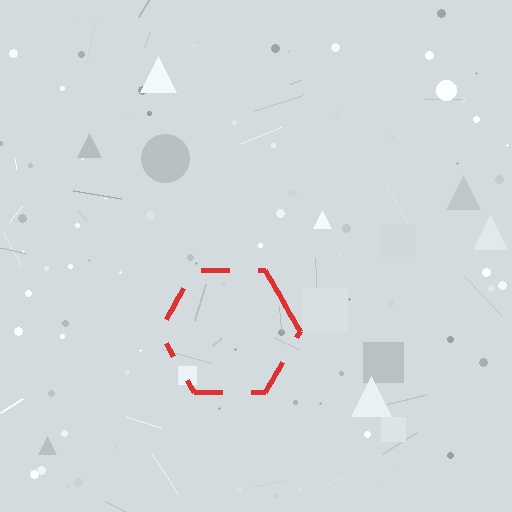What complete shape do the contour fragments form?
The contour fragments form a hexagon.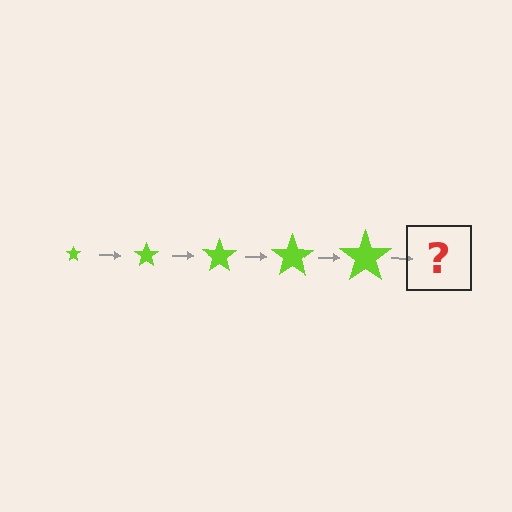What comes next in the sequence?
The next element should be a lime star, larger than the previous one.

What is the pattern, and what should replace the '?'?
The pattern is that the star gets progressively larger each step. The '?' should be a lime star, larger than the previous one.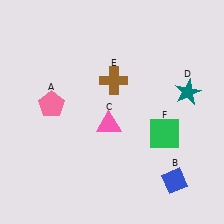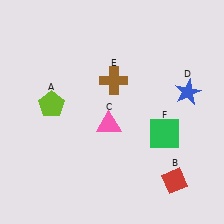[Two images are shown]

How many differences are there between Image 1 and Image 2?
There are 3 differences between the two images.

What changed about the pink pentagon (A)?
In Image 1, A is pink. In Image 2, it changed to lime.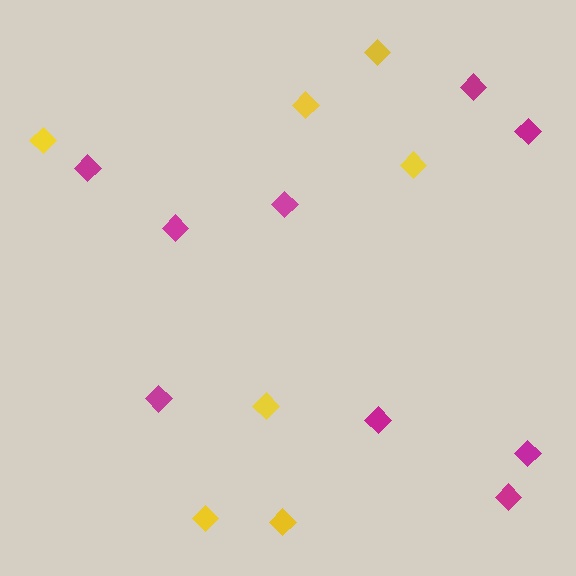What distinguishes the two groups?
There are 2 groups: one group of magenta diamonds (9) and one group of yellow diamonds (7).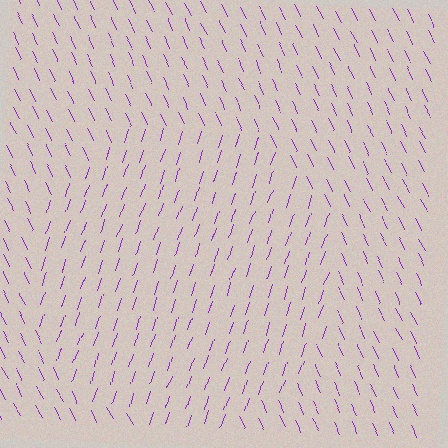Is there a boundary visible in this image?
Yes, there is a texture boundary formed by a change in line orientation.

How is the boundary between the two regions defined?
The boundary is defined purely by a change in line orientation (approximately 45 degrees difference). All lines are the same color and thickness.